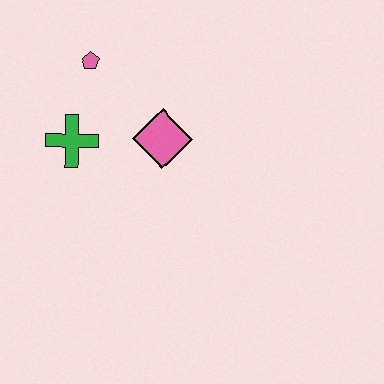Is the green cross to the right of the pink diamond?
No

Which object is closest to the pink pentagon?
The green cross is closest to the pink pentagon.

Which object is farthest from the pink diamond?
The pink pentagon is farthest from the pink diamond.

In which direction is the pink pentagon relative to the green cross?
The pink pentagon is above the green cross.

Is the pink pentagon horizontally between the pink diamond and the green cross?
Yes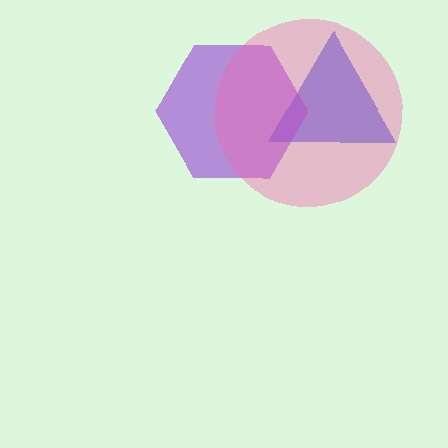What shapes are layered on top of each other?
The layered shapes are: a blue triangle, a purple hexagon, a pink circle.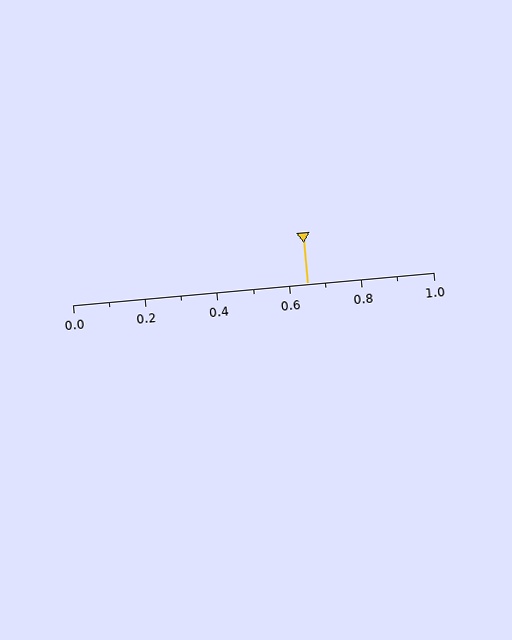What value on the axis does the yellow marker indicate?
The marker indicates approximately 0.65.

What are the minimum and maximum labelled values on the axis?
The axis runs from 0.0 to 1.0.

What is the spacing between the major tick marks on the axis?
The major ticks are spaced 0.2 apart.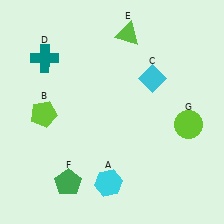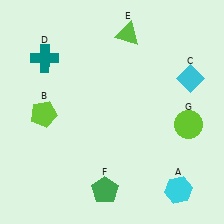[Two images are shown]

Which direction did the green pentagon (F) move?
The green pentagon (F) moved right.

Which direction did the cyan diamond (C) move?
The cyan diamond (C) moved right.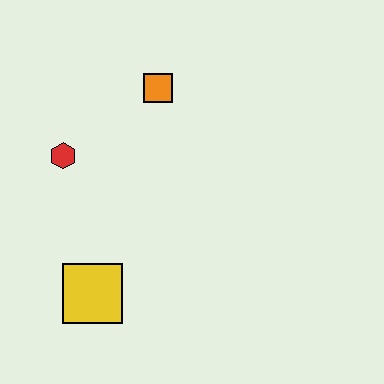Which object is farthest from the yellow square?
The orange square is farthest from the yellow square.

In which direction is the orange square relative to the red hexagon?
The orange square is to the right of the red hexagon.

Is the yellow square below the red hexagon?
Yes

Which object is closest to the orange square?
The red hexagon is closest to the orange square.